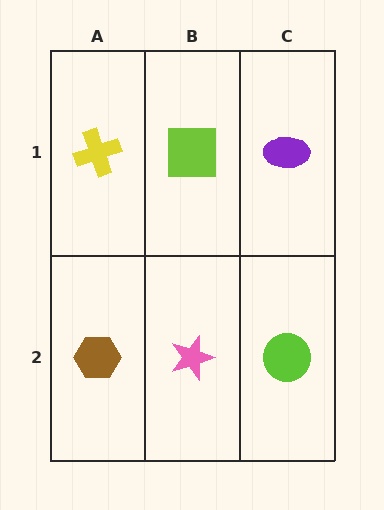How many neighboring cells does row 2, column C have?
2.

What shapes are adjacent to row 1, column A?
A brown hexagon (row 2, column A), a lime square (row 1, column B).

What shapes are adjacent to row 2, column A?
A yellow cross (row 1, column A), a pink star (row 2, column B).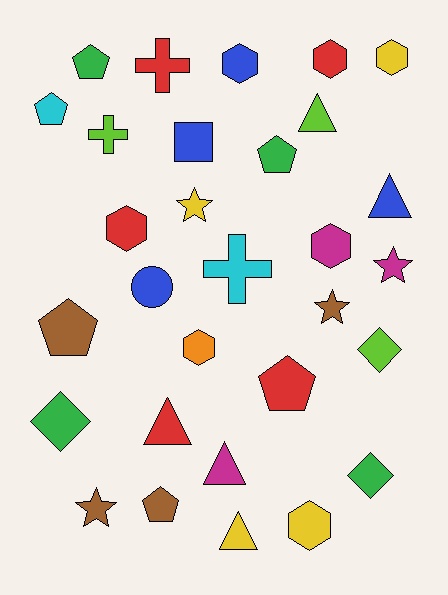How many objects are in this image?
There are 30 objects.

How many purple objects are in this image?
There are no purple objects.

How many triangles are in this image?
There are 5 triangles.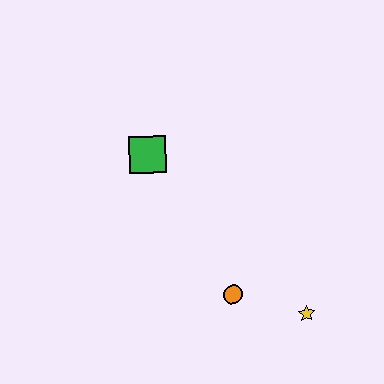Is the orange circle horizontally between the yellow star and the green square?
Yes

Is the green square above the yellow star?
Yes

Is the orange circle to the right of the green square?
Yes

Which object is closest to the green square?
The orange circle is closest to the green square.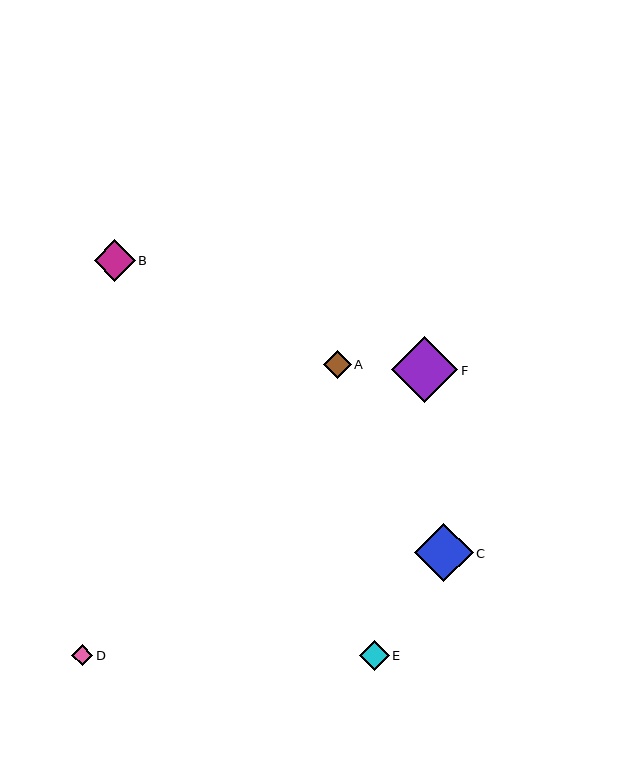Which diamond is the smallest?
Diamond D is the smallest with a size of approximately 21 pixels.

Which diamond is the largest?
Diamond F is the largest with a size of approximately 67 pixels.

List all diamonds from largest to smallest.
From largest to smallest: F, C, B, E, A, D.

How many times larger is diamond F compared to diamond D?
Diamond F is approximately 3.2 times the size of diamond D.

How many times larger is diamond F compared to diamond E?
Diamond F is approximately 2.3 times the size of diamond E.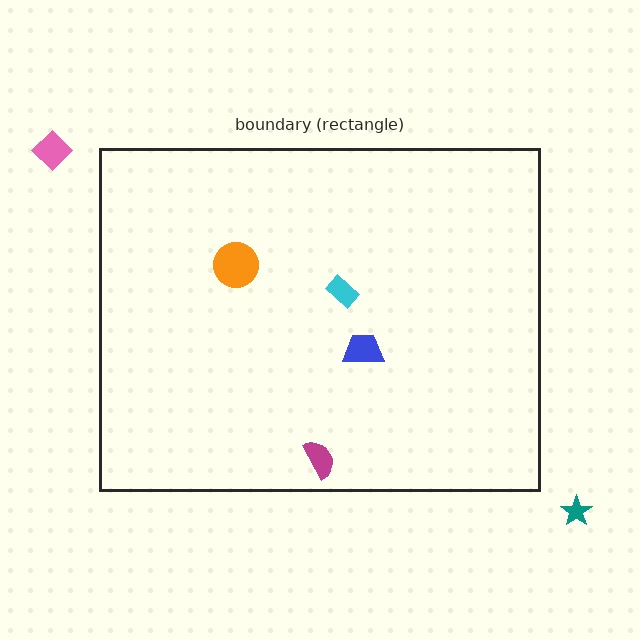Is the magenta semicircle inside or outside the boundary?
Inside.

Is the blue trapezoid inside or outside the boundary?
Inside.